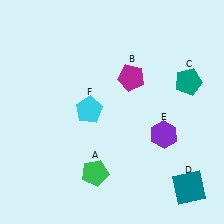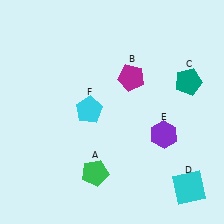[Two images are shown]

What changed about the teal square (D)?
In Image 1, D is teal. In Image 2, it changed to cyan.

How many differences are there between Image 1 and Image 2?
There is 1 difference between the two images.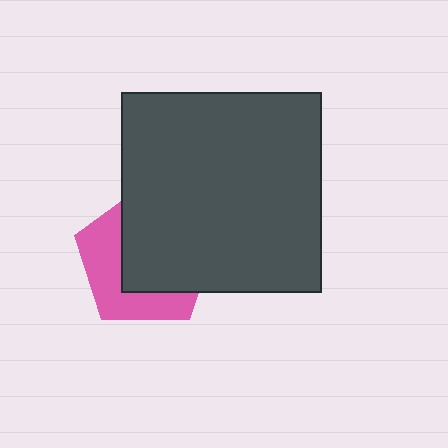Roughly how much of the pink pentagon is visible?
A small part of it is visible (roughly 41%).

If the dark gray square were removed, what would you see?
You would see the complete pink pentagon.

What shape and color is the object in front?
The object in front is a dark gray square.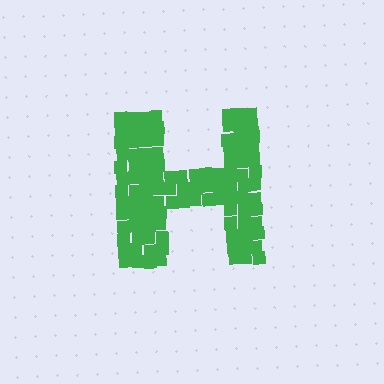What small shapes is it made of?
It is made of small squares.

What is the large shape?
The large shape is the letter H.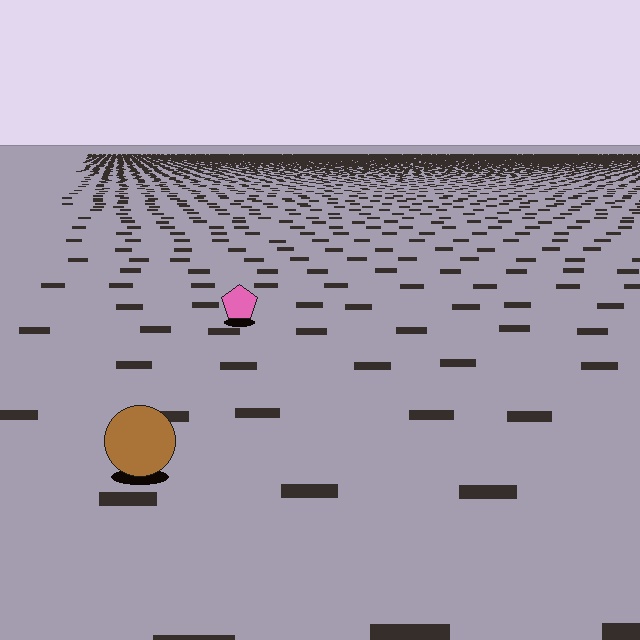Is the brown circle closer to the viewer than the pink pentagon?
Yes. The brown circle is closer — you can tell from the texture gradient: the ground texture is coarser near it.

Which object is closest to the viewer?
The brown circle is closest. The texture marks near it are larger and more spread out.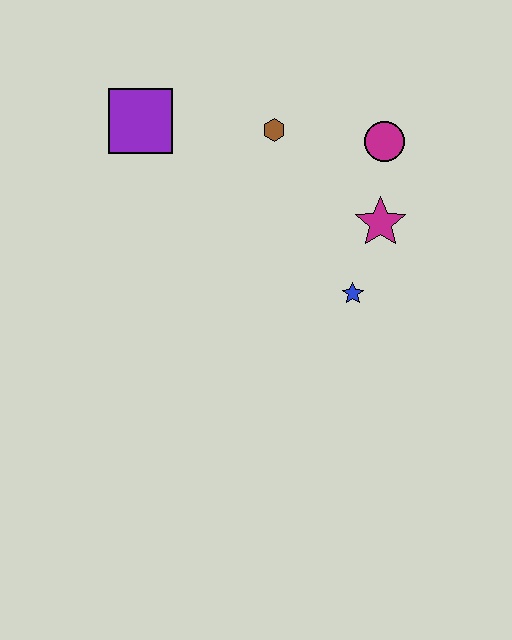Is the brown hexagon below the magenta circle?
No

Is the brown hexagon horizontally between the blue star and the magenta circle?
No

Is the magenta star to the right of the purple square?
Yes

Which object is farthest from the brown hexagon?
The blue star is farthest from the brown hexagon.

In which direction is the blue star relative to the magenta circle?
The blue star is below the magenta circle.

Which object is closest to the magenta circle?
The magenta star is closest to the magenta circle.